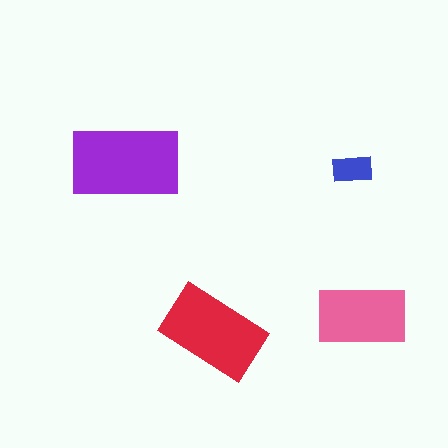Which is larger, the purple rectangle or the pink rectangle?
The purple one.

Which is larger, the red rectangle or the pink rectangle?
The red one.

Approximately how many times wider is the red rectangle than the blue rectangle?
About 2.5 times wider.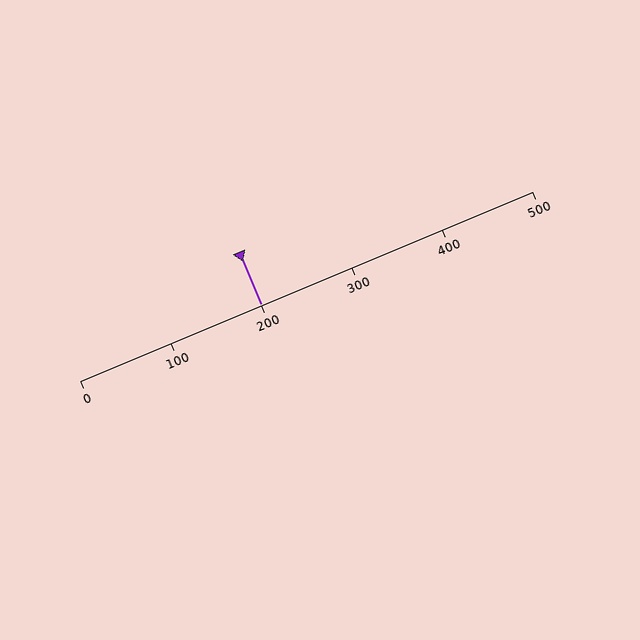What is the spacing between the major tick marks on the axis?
The major ticks are spaced 100 apart.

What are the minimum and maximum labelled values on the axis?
The axis runs from 0 to 500.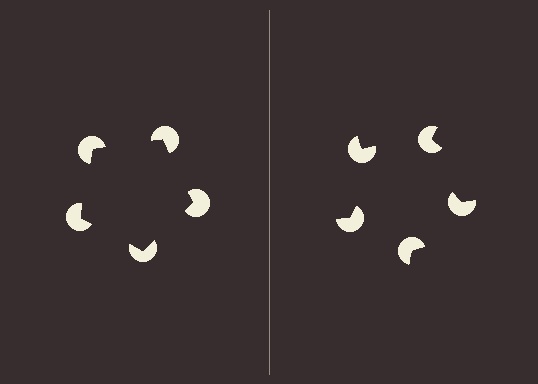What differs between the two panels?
The pac-man discs are positioned identically on both sides; only the wedge orientations differ. On the left they align to a pentagon; on the right they are misaligned.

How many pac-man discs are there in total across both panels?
10 — 5 on each side.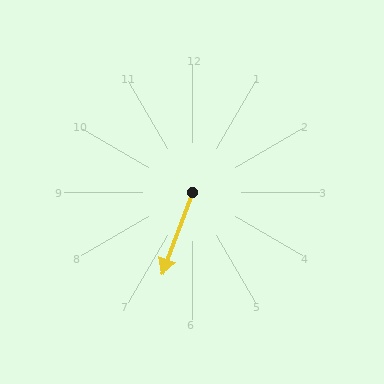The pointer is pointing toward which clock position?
Roughly 7 o'clock.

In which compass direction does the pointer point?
South.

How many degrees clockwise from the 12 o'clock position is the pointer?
Approximately 200 degrees.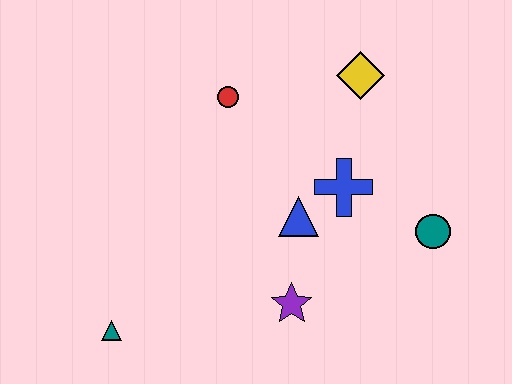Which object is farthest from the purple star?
The yellow diamond is farthest from the purple star.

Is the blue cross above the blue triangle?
Yes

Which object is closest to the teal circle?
The blue cross is closest to the teal circle.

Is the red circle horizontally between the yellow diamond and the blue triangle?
No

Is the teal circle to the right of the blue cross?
Yes